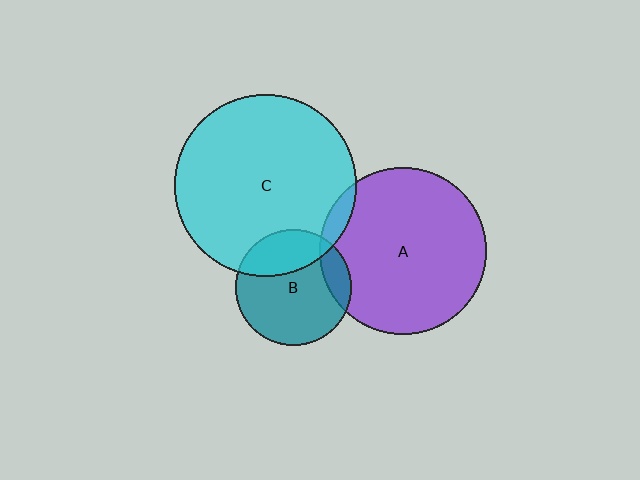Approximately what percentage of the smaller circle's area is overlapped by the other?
Approximately 5%.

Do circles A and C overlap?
Yes.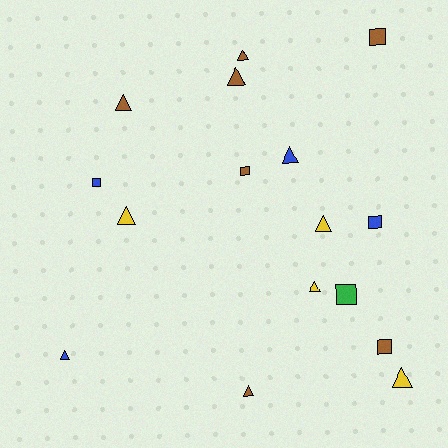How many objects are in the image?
There are 16 objects.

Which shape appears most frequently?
Triangle, with 10 objects.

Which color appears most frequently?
Brown, with 7 objects.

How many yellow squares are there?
There are no yellow squares.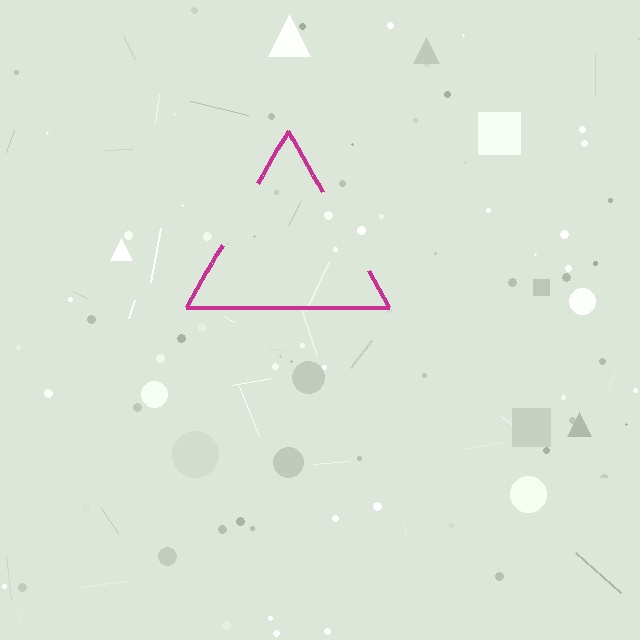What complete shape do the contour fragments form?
The contour fragments form a triangle.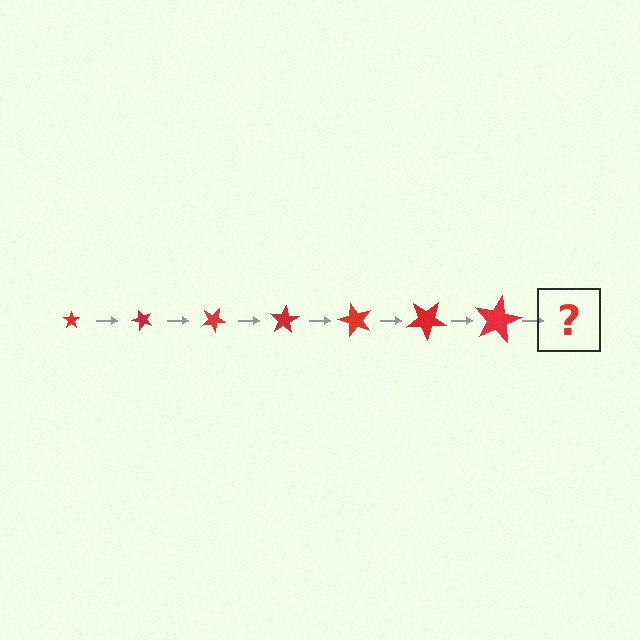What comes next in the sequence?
The next element should be a star, larger than the previous one and rotated 350 degrees from the start.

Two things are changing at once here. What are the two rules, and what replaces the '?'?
The two rules are that the star grows larger each step and it rotates 50 degrees each step. The '?' should be a star, larger than the previous one and rotated 350 degrees from the start.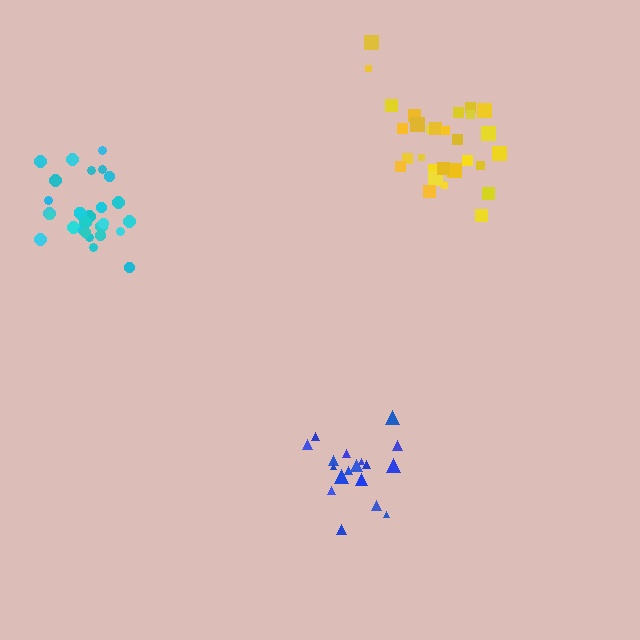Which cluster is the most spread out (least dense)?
Blue.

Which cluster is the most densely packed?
Cyan.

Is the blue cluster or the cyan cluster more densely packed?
Cyan.